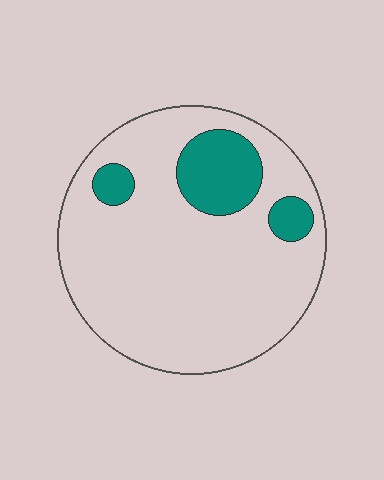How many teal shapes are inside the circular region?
3.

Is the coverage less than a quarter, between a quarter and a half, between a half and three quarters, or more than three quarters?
Less than a quarter.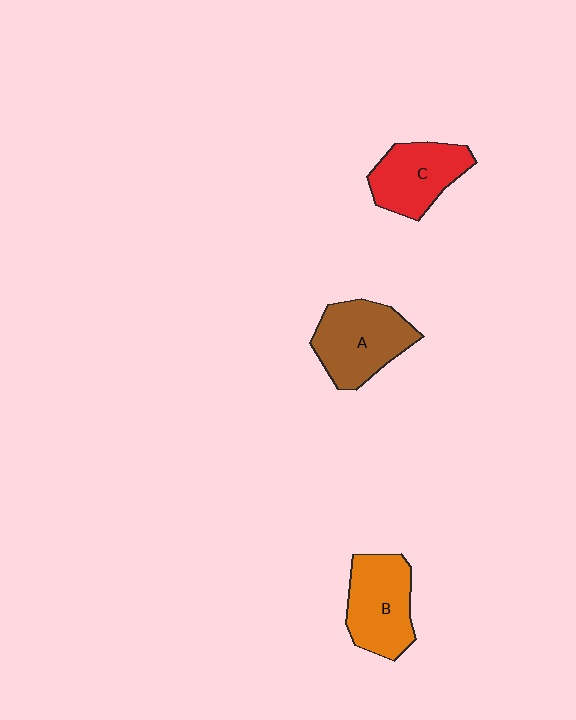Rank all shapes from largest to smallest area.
From largest to smallest: A (brown), B (orange), C (red).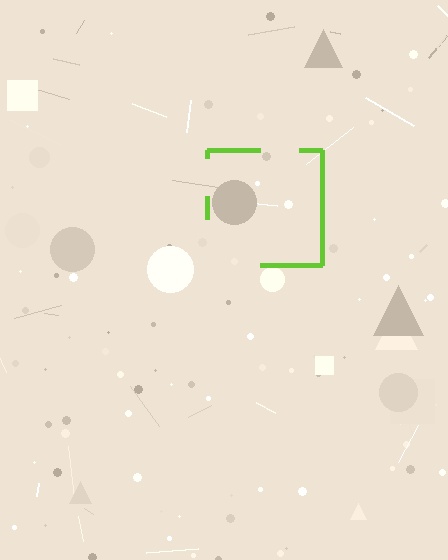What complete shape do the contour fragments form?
The contour fragments form a square.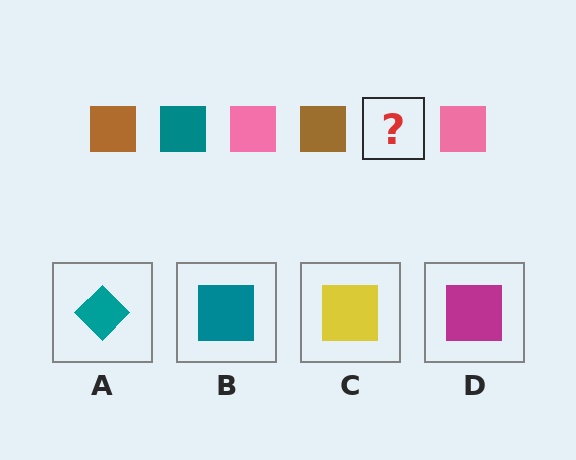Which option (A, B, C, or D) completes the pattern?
B.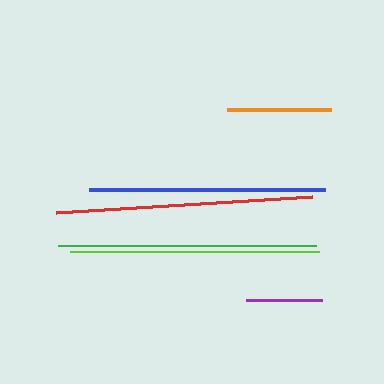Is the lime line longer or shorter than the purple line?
The lime line is longer than the purple line.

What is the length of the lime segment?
The lime segment is approximately 249 pixels long.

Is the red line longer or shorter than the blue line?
The red line is longer than the blue line.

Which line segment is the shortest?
The purple line is the shortest at approximately 77 pixels.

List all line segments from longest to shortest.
From longest to shortest: green, red, lime, blue, orange, purple.